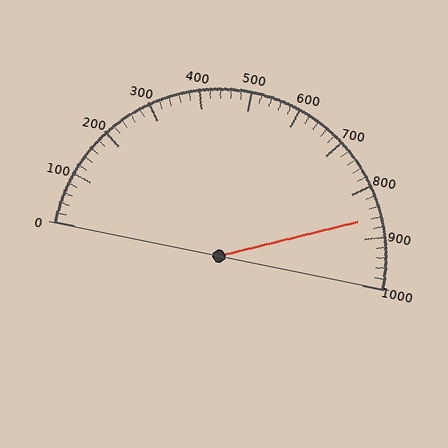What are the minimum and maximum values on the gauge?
The gauge ranges from 0 to 1000.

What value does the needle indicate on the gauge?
The needle indicates approximately 860.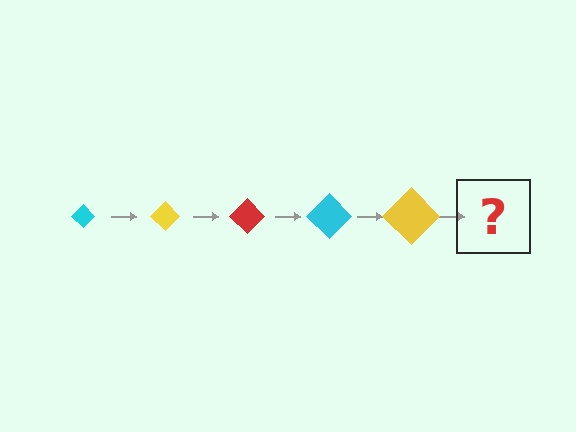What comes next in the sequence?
The next element should be a red diamond, larger than the previous one.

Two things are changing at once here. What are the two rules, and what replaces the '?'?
The two rules are that the diamond grows larger each step and the color cycles through cyan, yellow, and red. The '?' should be a red diamond, larger than the previous one.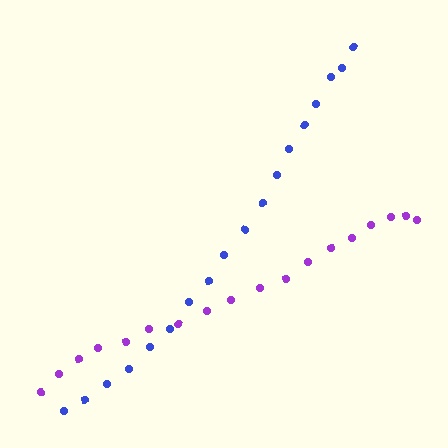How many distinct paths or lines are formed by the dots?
There are 2 distinct paths.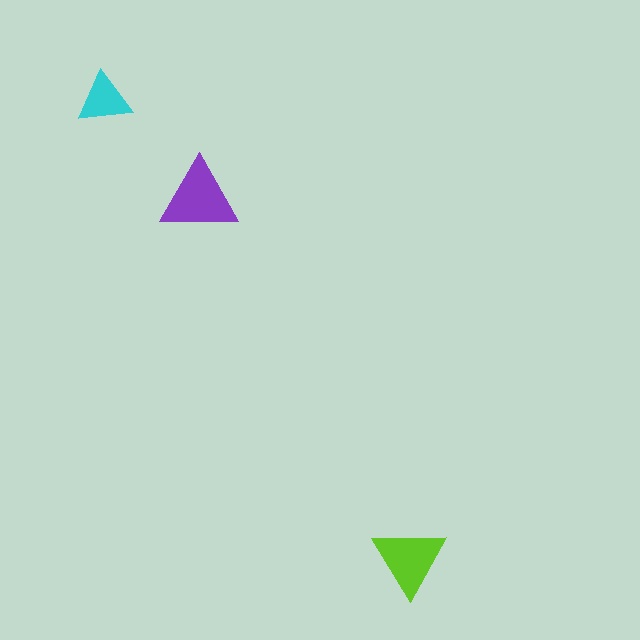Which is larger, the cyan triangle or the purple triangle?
The purple one.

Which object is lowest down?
The lime triangle is bottommost.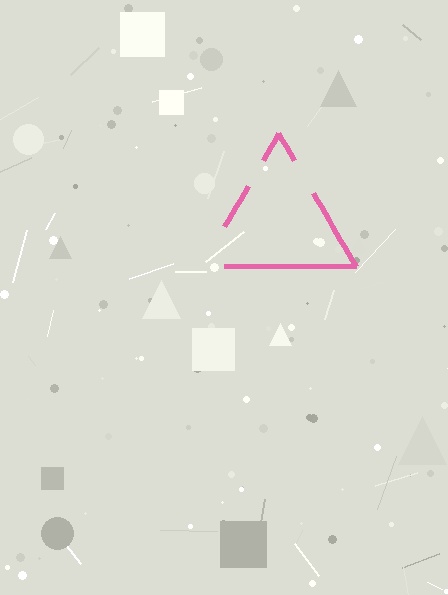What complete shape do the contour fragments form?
The contour fragments form a triangle.